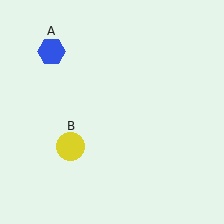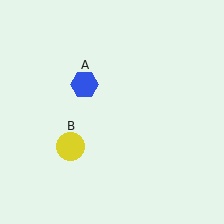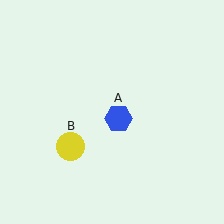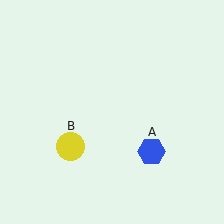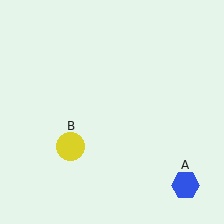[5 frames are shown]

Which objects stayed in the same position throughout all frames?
Yellow circle (object B) remained stationary.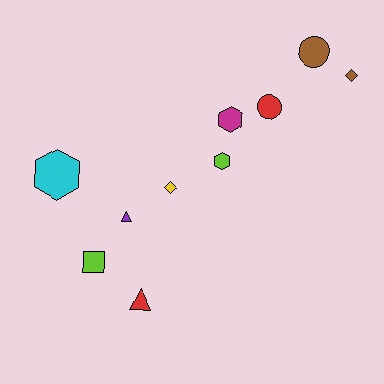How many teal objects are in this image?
There are no teal objects.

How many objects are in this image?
There are 10 objects.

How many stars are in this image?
There are no stars.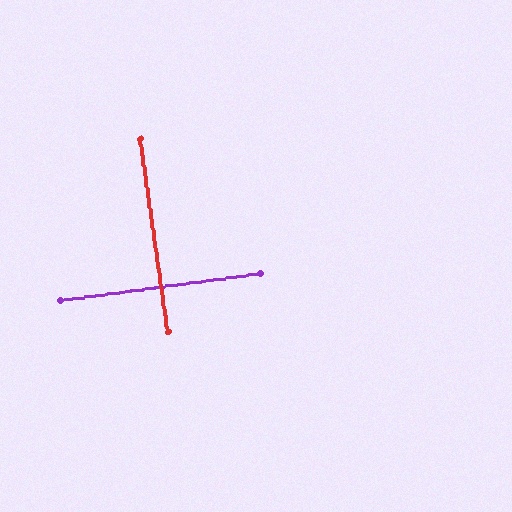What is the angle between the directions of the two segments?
Approximately 90 degrees.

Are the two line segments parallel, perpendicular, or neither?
Perpendicular — they meet at approximately 90°.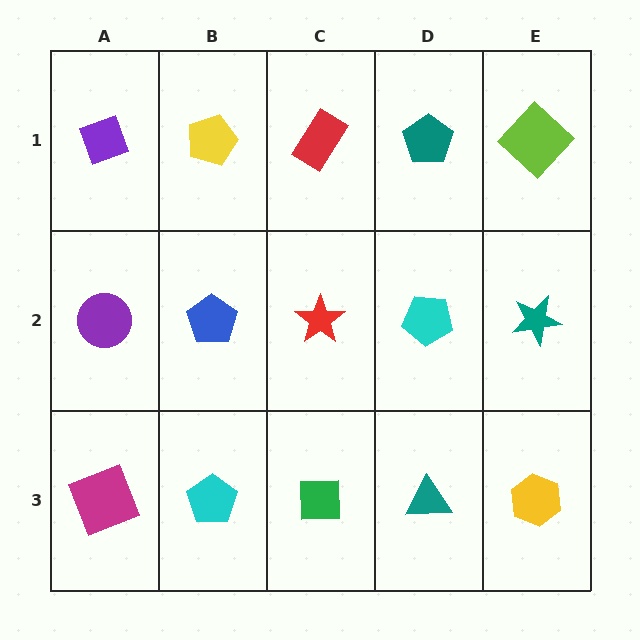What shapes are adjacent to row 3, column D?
A cyan pentagon (row 2, column D), a green square (row 3, column C), a yellow hexagon (row 3, column E).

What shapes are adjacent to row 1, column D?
A cyan pentagon (row 2, column D), a red rectangle (row 1, column C), a lime diamond (row 1, column E).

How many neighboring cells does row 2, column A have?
3.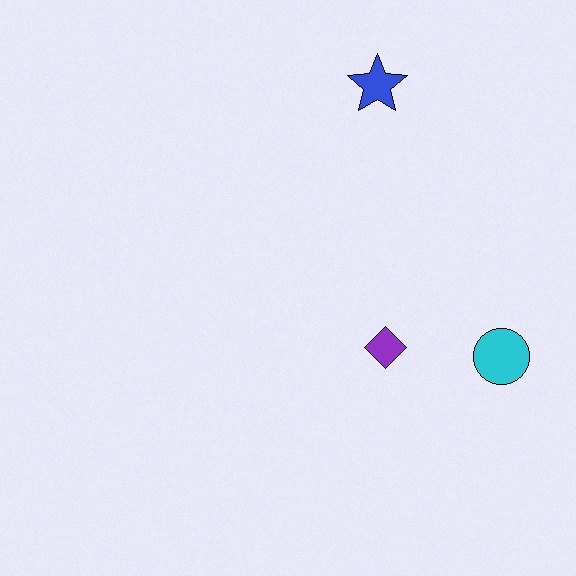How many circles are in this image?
There is 1 circle.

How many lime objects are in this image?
There are no lime objects.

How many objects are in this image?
There are 3 objects.